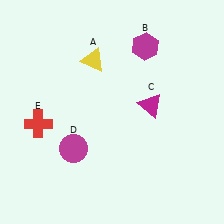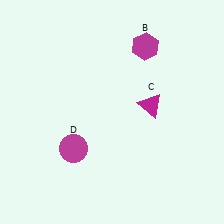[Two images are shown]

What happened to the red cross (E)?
The red cross (E) was removed in Image 2. It was in the bottom-left area of Image 1.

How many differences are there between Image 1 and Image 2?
There are 2 differences between the two images.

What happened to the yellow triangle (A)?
The yellow triangle (A) was removed in Image 2. It was in the top-left area of Image 1.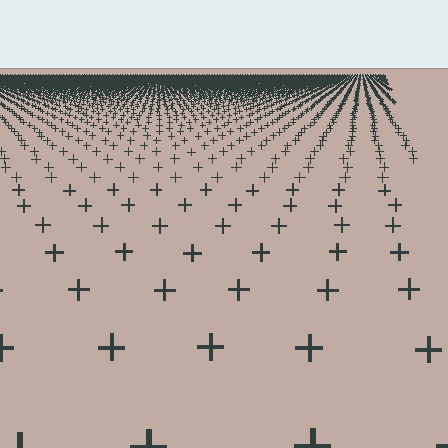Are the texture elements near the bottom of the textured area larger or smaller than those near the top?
Larger. Near the bottom, elements are closer to the viewer and appear at a bigger on-screen size.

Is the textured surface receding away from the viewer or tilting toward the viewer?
The surface is receding away from the viewer. Texture elements get smaller and denser toward the top.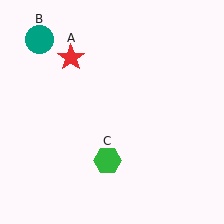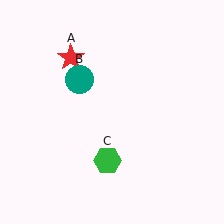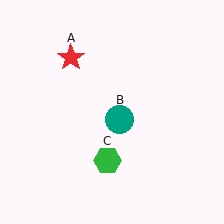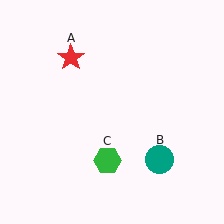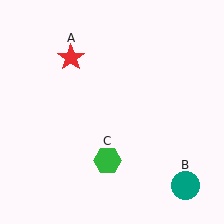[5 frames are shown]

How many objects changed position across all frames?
1 object changed position: teal circle (object B).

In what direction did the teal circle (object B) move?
The teal circle (object B) moved down and to the right.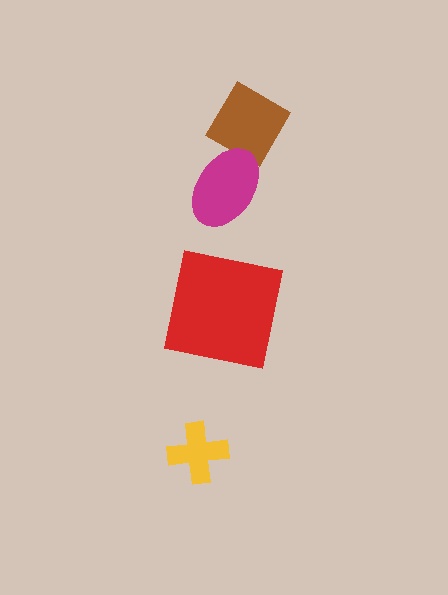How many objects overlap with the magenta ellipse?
1 object overlaps with the magenta ellipse.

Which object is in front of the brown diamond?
The magenta ellipse is in front of the brown diamond.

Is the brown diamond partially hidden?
Yes, it is partially covered by another shape.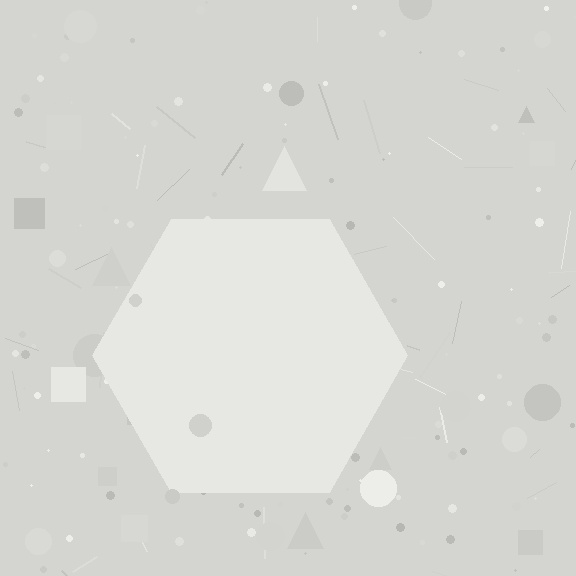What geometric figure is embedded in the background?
A hexagon is embedded in the background.